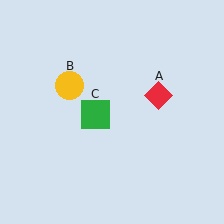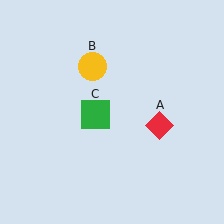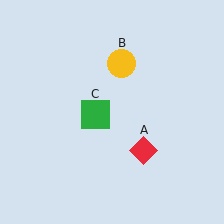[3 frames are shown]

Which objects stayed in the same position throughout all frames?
Green square (object C) remained stationary.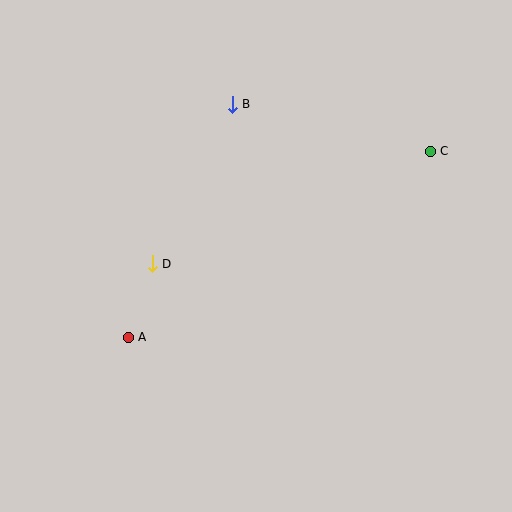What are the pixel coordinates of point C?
Point C is at (430, 151).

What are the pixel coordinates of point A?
Point A is at (128, 337).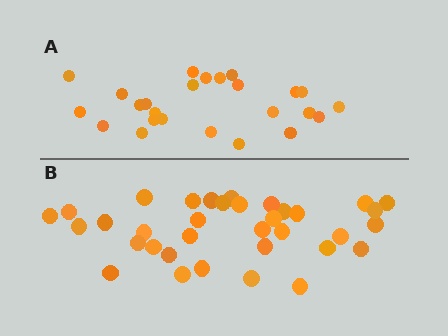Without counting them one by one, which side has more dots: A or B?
Region B (the bottom region) has more dots.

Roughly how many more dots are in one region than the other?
Region B has roughly 10 or so more dots than region A.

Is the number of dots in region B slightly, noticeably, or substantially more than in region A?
Region B has noticeably more, but not dramatically so. The ratio is roughly 1.4 to 1.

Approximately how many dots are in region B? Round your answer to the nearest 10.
About 40 dots. (The exact count is 35, which rounds to 40.)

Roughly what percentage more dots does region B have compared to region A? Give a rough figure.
About 40% more.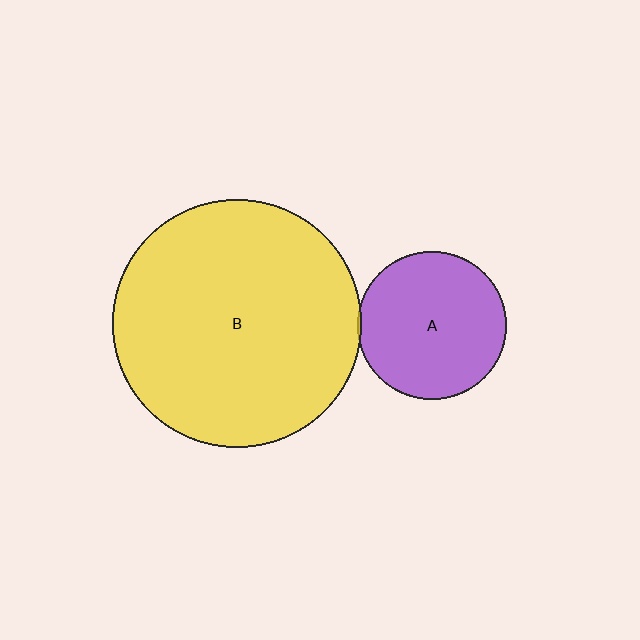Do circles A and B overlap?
Yes.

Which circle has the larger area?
Circle B (yellow).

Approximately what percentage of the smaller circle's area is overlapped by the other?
Approximately 5%.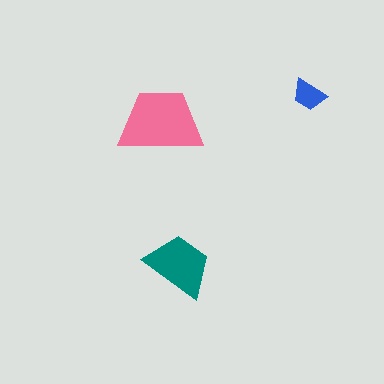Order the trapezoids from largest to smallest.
the pink one, the teal one, the blue one.